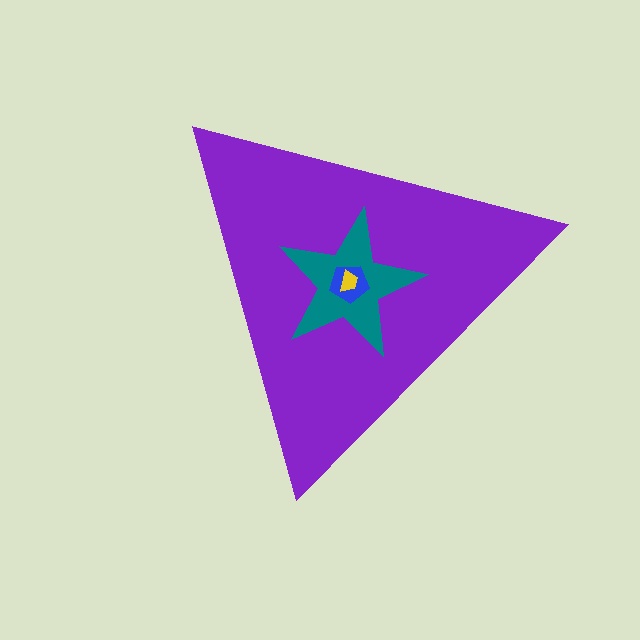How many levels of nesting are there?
4.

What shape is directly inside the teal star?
The blue pentagon.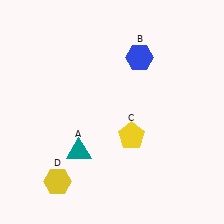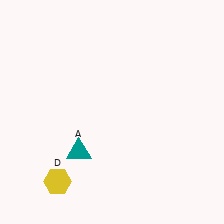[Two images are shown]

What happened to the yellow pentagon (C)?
The yellow pentagon (C) was removed in Image 2. It was in the bottom-right area of Image 1.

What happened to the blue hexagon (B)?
The blue hexagon (B) was removed in Image 2. It was in the top-right area of Image 1.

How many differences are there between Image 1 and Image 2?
There are 2 differences between the two images.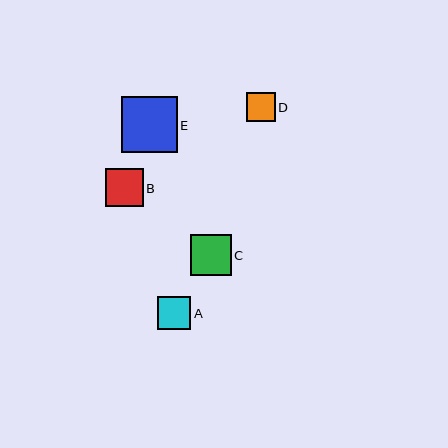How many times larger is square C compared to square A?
Square C is approximately 1.2 times the size of square A.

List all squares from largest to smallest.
From largest to smallest: E, C, B, A, D.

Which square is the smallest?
Square D is the smallest with a size of approximately 29 pixels.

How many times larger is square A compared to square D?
Square A is approximately 1.1 times the size of square D.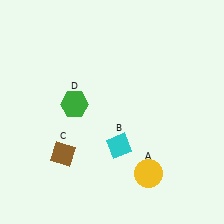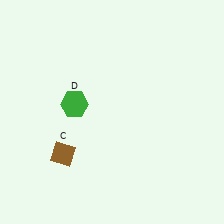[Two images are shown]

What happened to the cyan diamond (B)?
The cyan diamond (B) was removed in Image 2. It was in the bottom-right area of Image 1.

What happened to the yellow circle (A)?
The yellow circle (A) was removed in Image 2. It was in the bottom-right area of Image 1.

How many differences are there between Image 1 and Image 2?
There are 2 differences between the two images.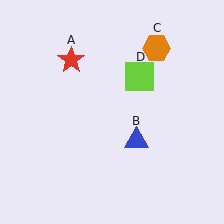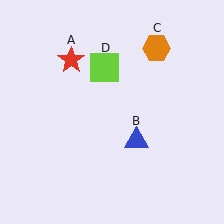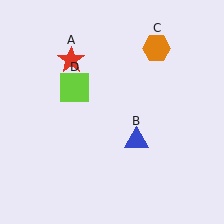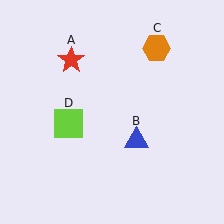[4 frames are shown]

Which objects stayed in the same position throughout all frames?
Red star (object A) and blue triangle (object B) and orange hexagon (object C) remained stationary.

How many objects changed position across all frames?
1 object changed position: lime square (object D).